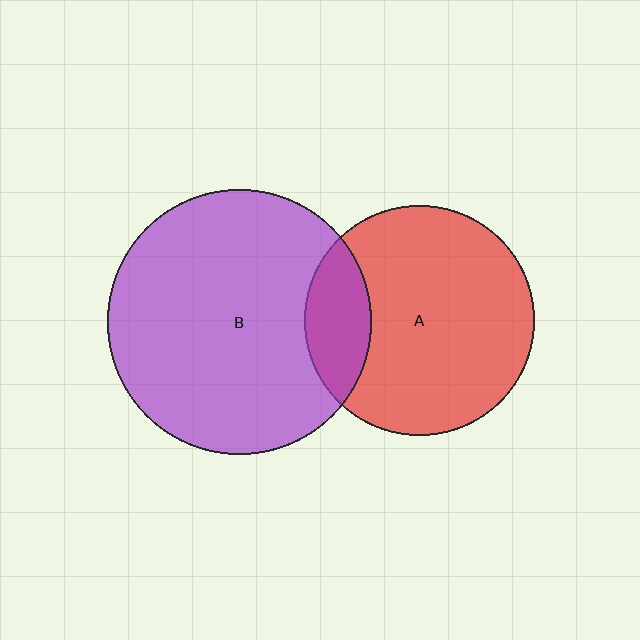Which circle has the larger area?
Circle B (purple).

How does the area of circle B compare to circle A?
Approximately 1.3 times.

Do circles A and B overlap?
Yes.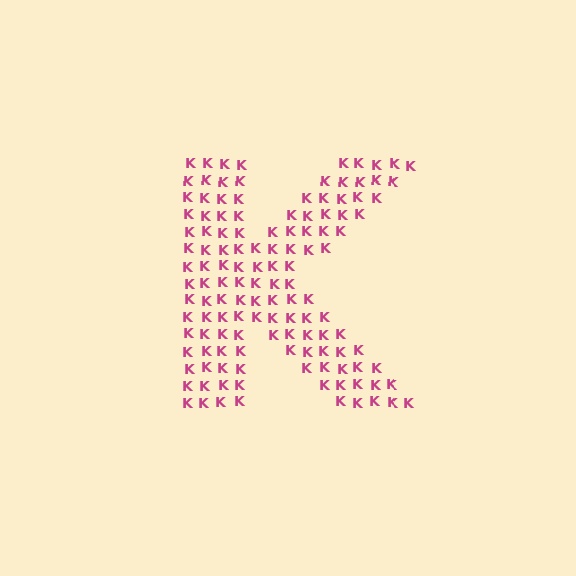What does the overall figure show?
The overall figure shows the letter K.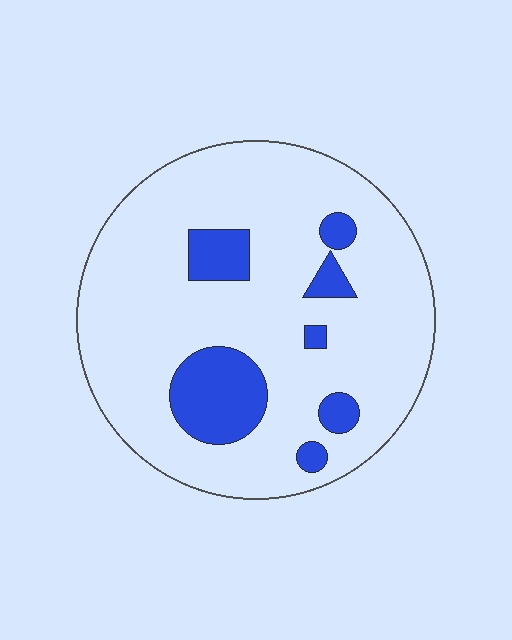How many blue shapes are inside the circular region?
7.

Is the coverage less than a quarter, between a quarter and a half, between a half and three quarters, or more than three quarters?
Less than a quarter.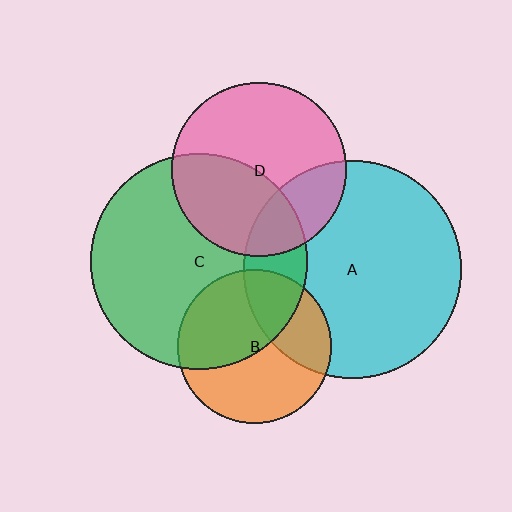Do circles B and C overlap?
Yes.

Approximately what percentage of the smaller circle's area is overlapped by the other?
Approximately 50%.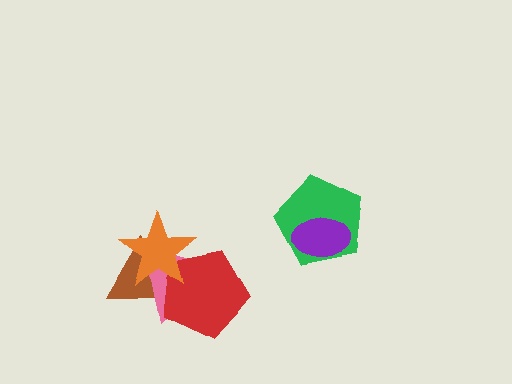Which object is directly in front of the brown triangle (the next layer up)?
The pink triangle is directly in front of the brown triangle.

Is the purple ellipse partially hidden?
No, no other shape covers it.